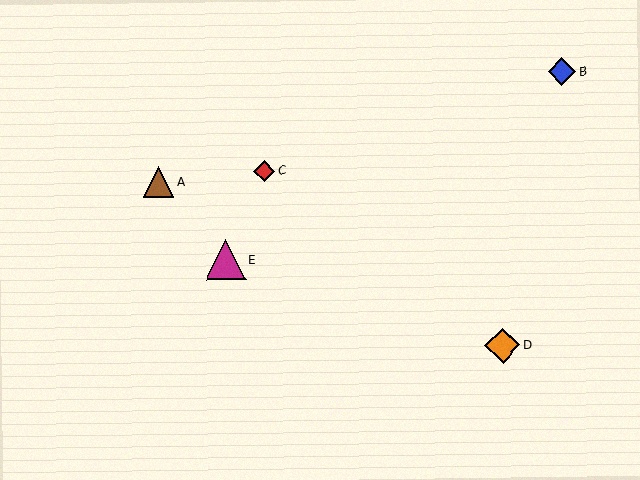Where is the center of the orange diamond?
The center of the orange diamond is at (503, 346).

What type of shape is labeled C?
Shape C is a red diamond.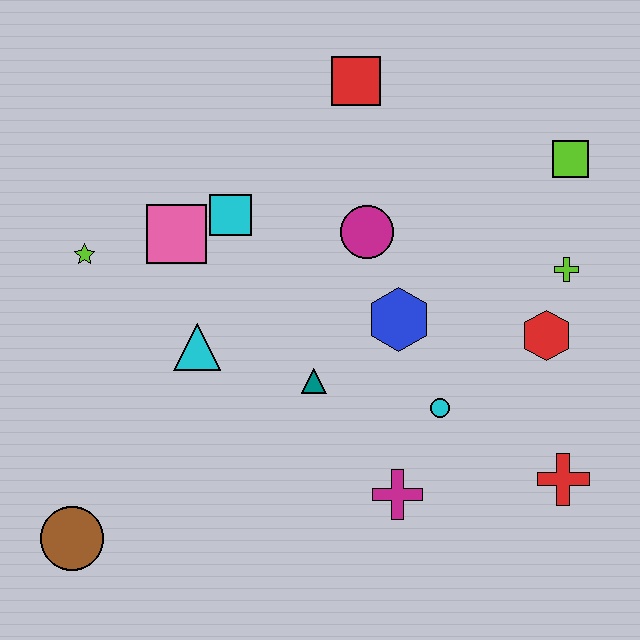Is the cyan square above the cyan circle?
Yes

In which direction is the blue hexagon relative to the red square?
The blue hexagon is below the red square.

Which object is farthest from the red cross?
The lime star is farthest from the red cross.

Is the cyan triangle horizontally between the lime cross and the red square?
No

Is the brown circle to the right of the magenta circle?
No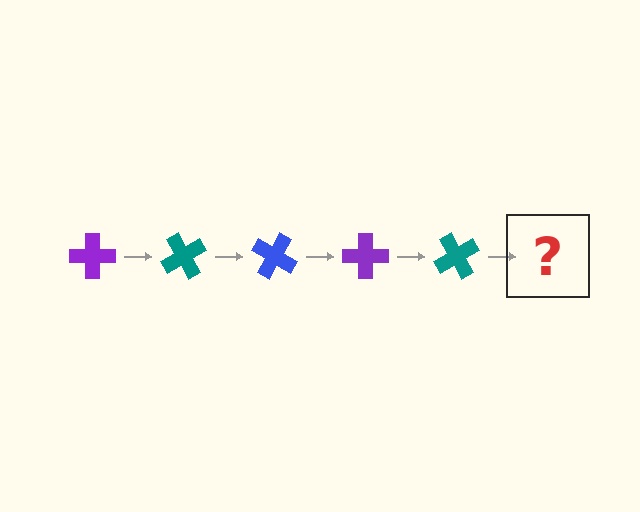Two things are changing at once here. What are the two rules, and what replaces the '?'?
The two rules are that it rotates 60 degrees each step and the color cycles through purple, teal, and blue. The '?' should be a blue cross, rotated 300 degrees from the start.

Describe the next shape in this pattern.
It should be a blue cross, rotated 300 degrees from the start.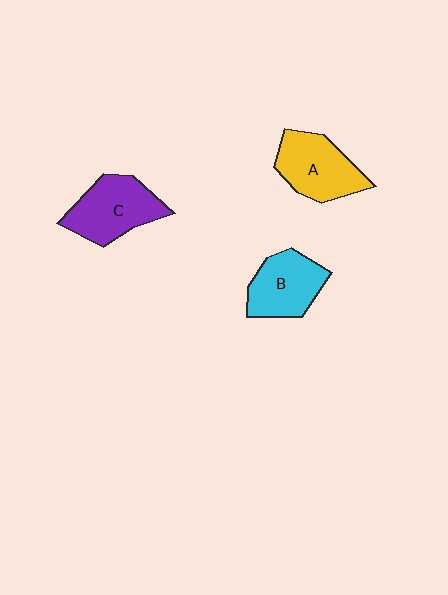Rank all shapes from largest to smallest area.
From largest to smallest: C (purple), A (yellow), B (cyan).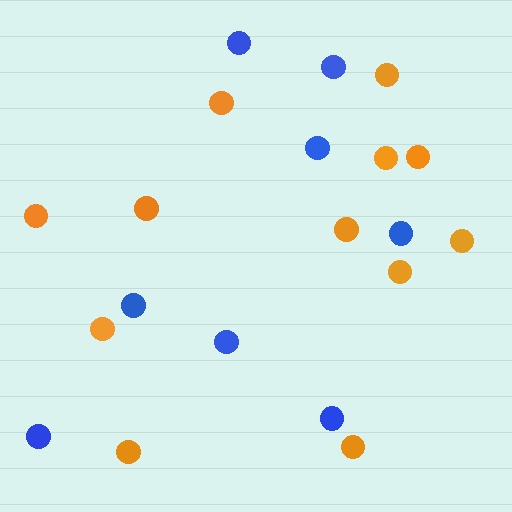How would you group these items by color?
There are 2 groups: one group of blue circles (8) and one group of orange circles (12).